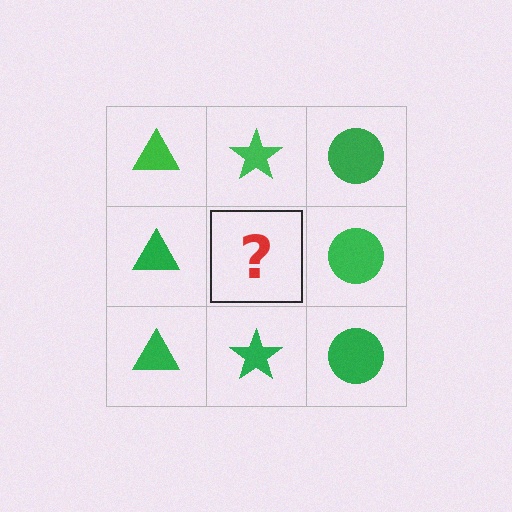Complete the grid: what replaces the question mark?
The question mark should be replaced with a green star.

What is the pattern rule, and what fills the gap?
The rule is that each column has a consistent shape. The gap should be filled with a green star.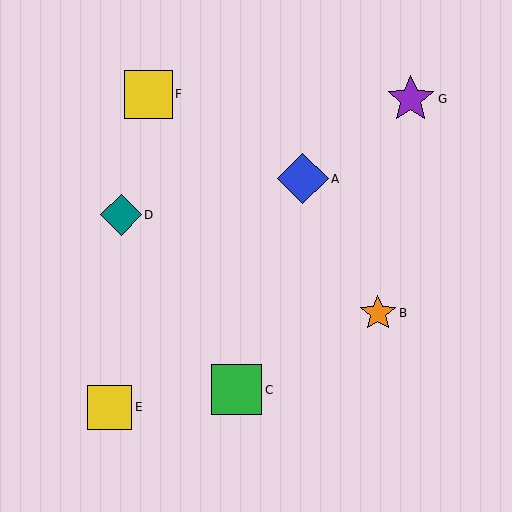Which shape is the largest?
The blue diamond (labeled A) is the largest.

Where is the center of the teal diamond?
The center of the teal diamond is at (121, 215).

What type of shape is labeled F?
Shape F is a yellow square.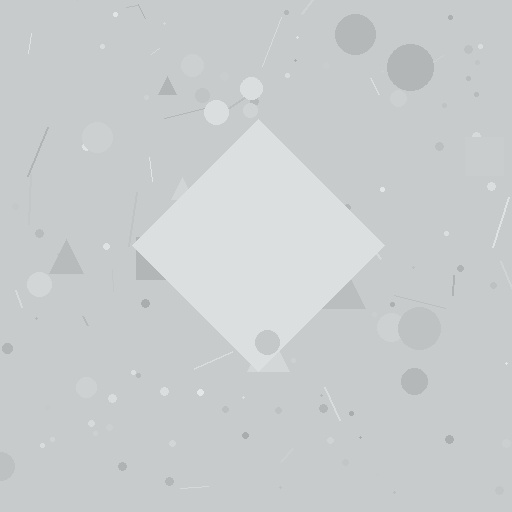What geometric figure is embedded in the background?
A diamond is embedded in the background.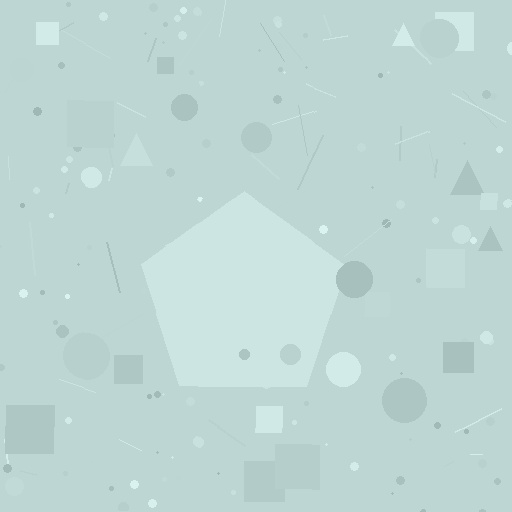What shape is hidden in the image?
A pentagon is hidden in the image.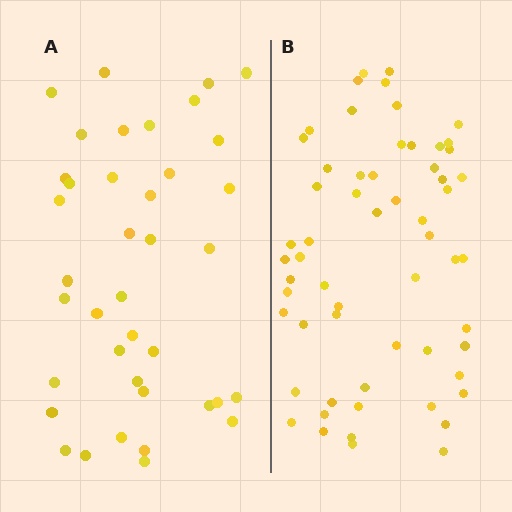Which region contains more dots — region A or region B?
Region B (the right region) has more dots.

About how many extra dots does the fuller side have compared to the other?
Region B has approximately 20 more dots than region A.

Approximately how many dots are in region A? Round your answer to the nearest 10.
About 40 dots. (The exact count is 39, which rounds to 40.)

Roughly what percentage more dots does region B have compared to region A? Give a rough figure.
About 50% more.